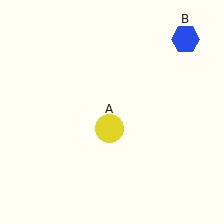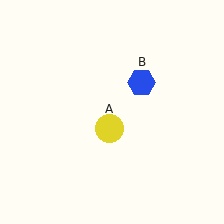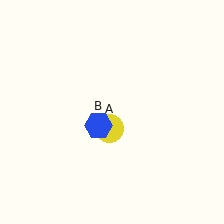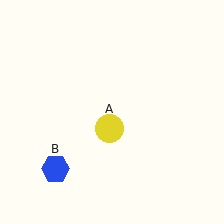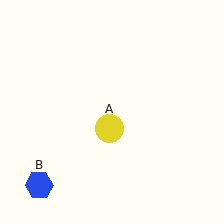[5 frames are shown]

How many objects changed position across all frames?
1 object changed position: blue hexagon (object B).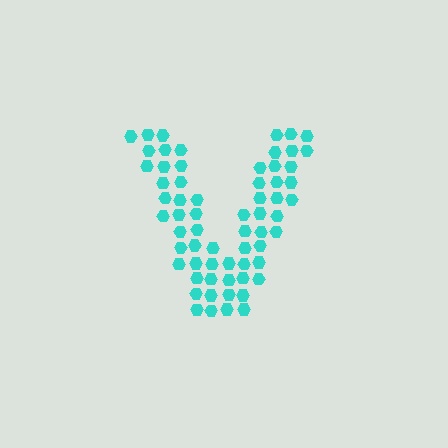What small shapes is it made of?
It is made of small hexagons.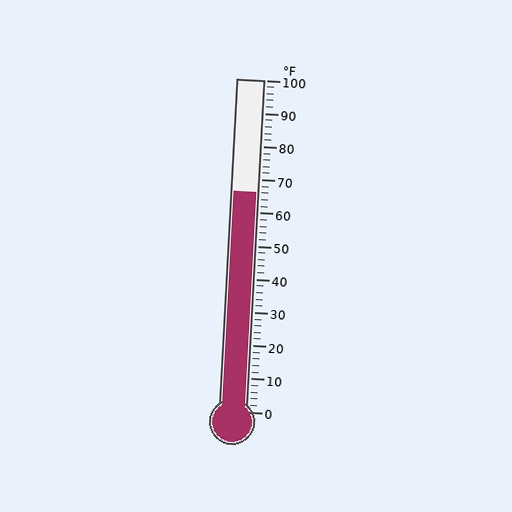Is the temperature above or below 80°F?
The temperature is below 80°F.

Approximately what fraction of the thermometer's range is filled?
The thermometer is filled to approximately 65% of its range.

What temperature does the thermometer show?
The thermometer shows approximately 66°F.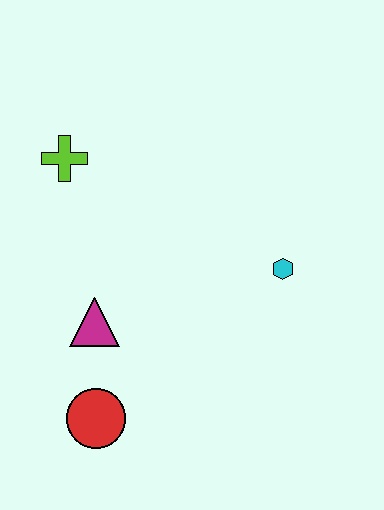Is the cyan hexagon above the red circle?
Yes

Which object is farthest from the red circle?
The lime cross is farthest from the red circle.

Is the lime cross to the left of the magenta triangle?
Yes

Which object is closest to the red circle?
The magenta triangle is closest to the red circle.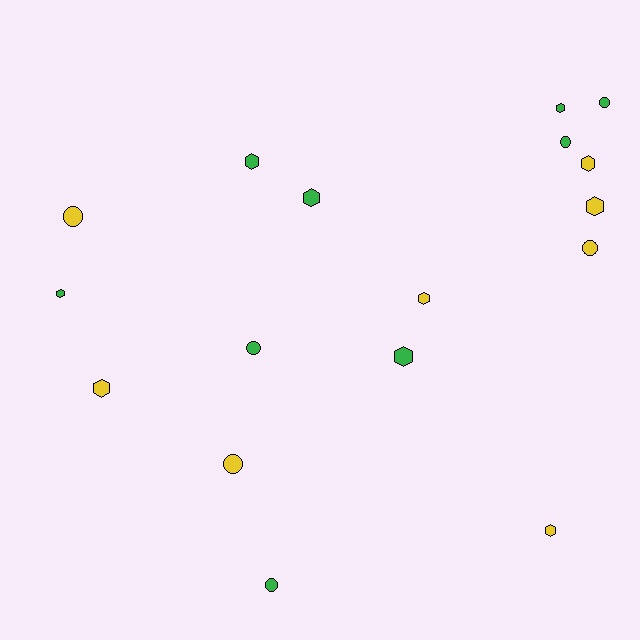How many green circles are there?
There are 4 green circles.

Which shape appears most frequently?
Hexagon, with 10 objects.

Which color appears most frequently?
Green, with 9 objects.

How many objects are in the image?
There are 17 objects.